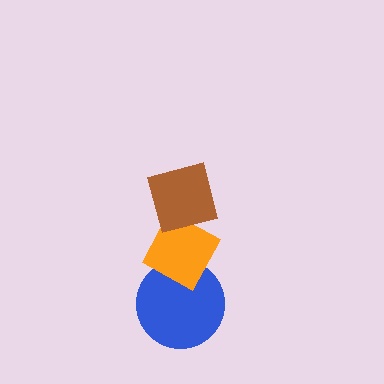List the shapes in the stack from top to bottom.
From top to bottom: the brown square, the orange diamond, the blue circle.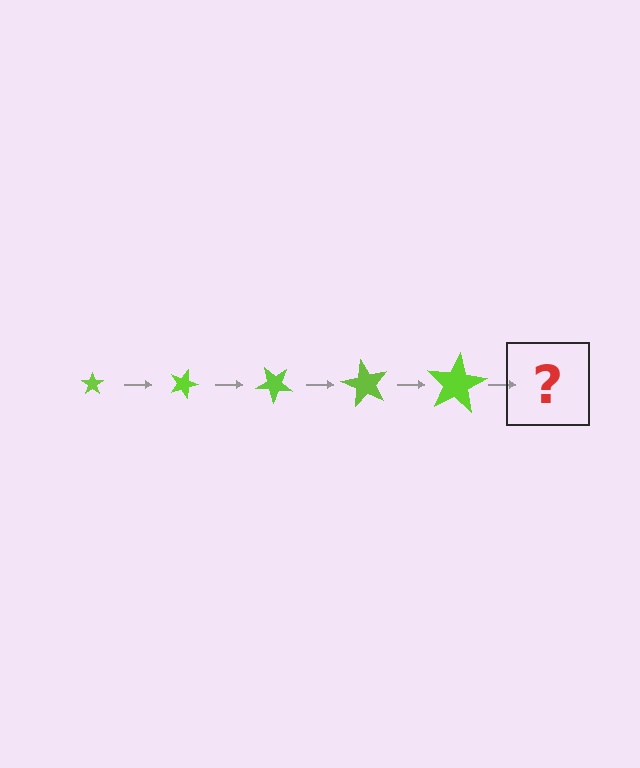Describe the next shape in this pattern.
It should be a star, larger than the previous one and rotated 100 degrees from the start.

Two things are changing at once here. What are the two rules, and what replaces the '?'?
The two rules are that the star grows larger each step and it rotates 20 degrees each step. The '?' should be a star, larger than the previous one and rotated 100 degrees from the start.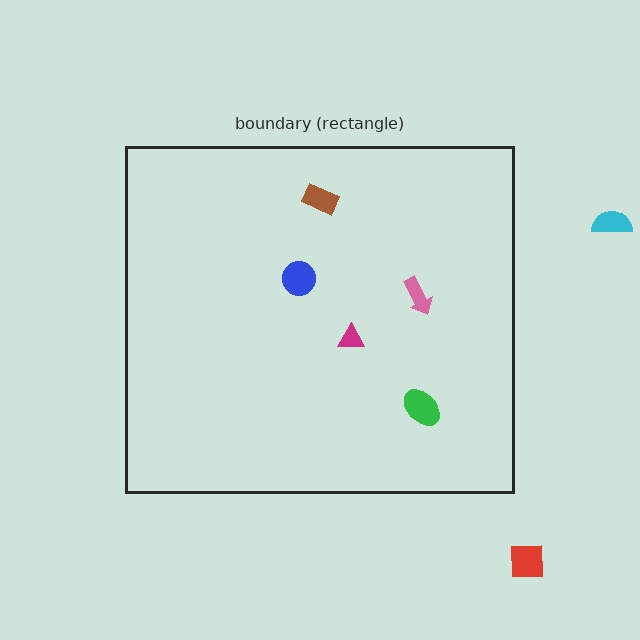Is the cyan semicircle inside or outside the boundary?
Outside.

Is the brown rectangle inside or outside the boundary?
Inside.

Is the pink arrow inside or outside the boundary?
Inside.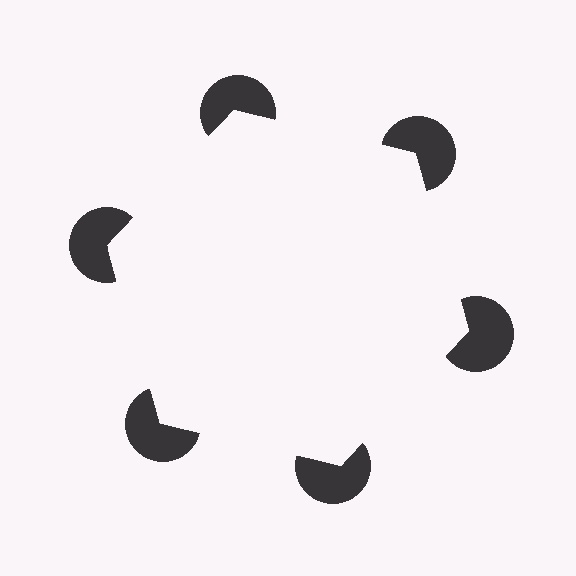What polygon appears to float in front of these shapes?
An illusory hexagon — its edges are inferred from the aligned wedge cuts in the pac-man discs, not physically drawn.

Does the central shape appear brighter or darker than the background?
It typically appears slightly brighter than the background, even though no actual brightness change is drawn.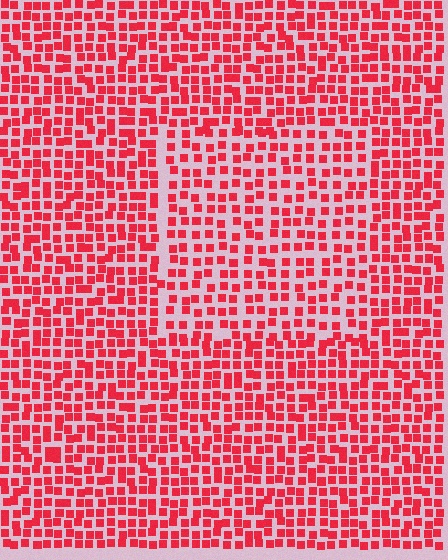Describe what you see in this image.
The image contains small red elements arranged at two different densities. A rectangle-shaped region is visible where the elements are less densely packed than the surrounding area.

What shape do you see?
I see a rectangle.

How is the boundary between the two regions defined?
The boundary is defined by a change in element density (approximately 1.4x ratio). All elements are the same color, size, and shape.